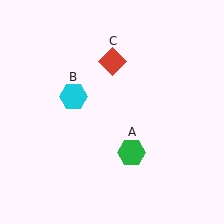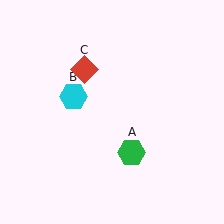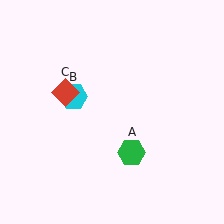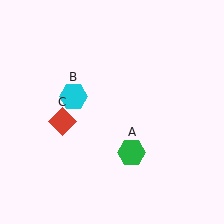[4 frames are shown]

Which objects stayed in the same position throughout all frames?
Green hexagon (object A) and cyan hexagon (object B) remained stationary.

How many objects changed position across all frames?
1 object changed position: red diamond (object C).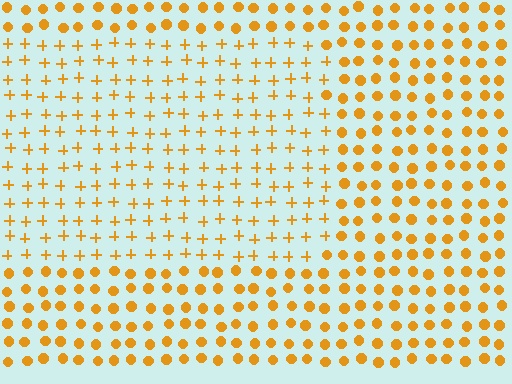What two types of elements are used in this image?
The image uses plus signs inside the rectangle region and circles outside it.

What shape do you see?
I see a rectangle.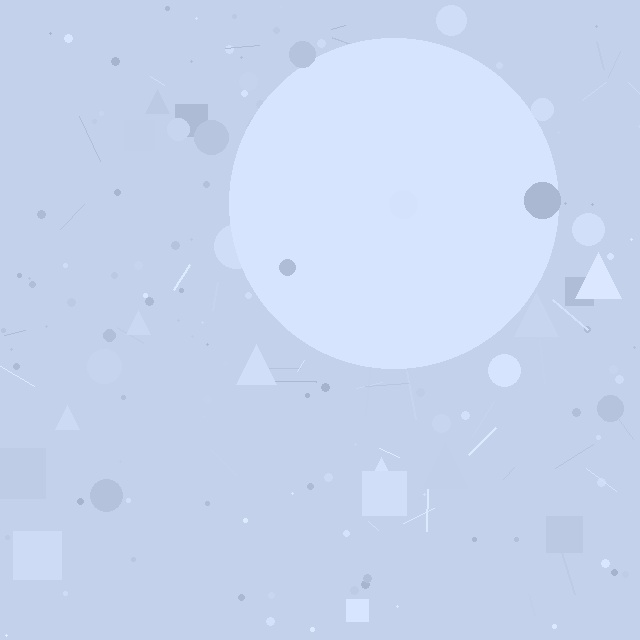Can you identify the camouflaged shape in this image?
The camouflaged shape is a circle.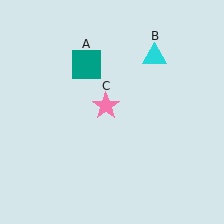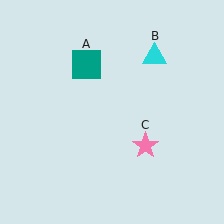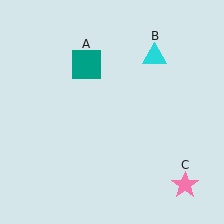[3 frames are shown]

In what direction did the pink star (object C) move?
The pink star (object C) moved down and to the right.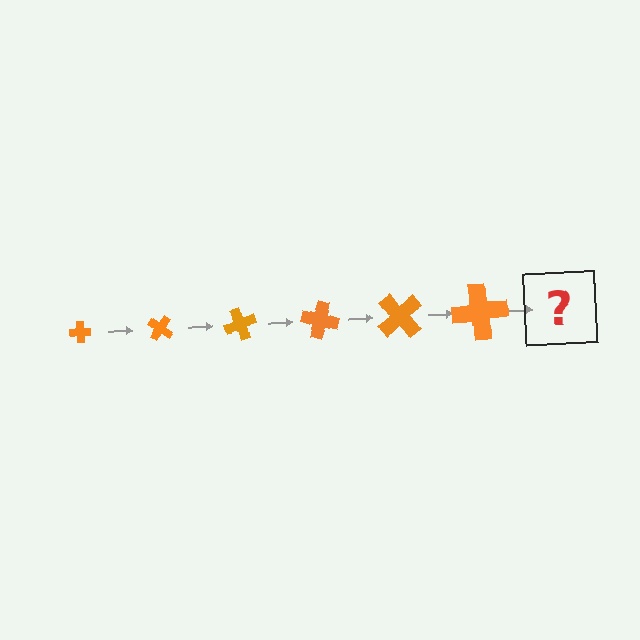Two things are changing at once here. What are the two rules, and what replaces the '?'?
The two rules are that the cross grows larger each step and it rotates 35 degrees each step. The '?' should be a cross, larger than the previous one and rotated 210 degrees from the start.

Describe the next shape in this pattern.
It should be a cross, larger than the previous one and rotated 210 degrees from the start.